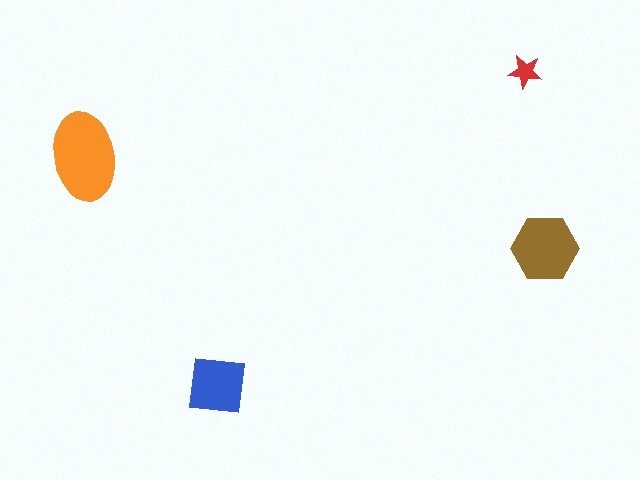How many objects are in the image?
There are 4 objects in the image.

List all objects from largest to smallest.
The orange ellipse, the brown hexagon, the blue square, the red star.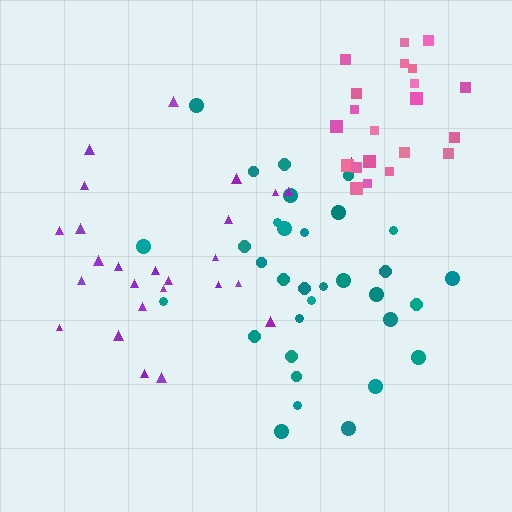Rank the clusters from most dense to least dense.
pink, teal, purple.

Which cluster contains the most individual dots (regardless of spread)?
Teal (33).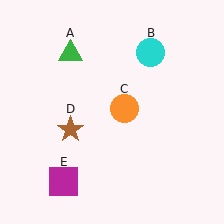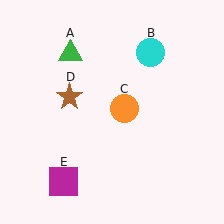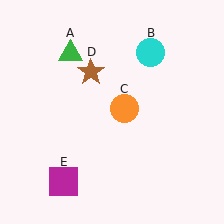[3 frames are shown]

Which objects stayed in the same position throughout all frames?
Green triangle (object A) and cyan circle (object B) and orange circle (object C) and magenta square (object E) remained stationary.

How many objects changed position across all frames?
1 object changed position: brown star (object D).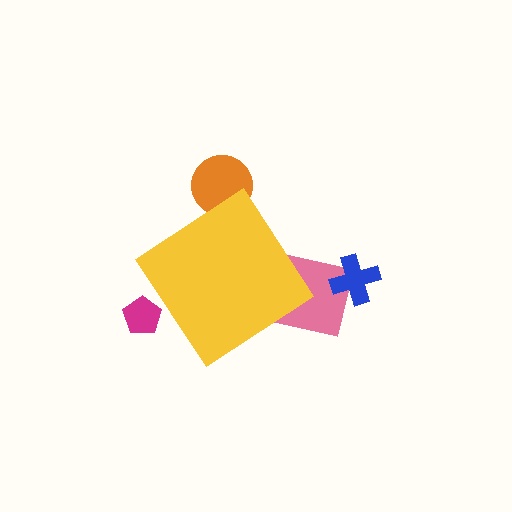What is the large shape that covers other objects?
A yellow diamond.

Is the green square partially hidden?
Yes, the green square is partially hidden behind the yellow diamond.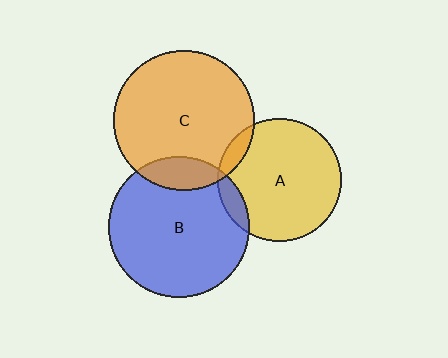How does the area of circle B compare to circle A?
Approximately 1.3 times.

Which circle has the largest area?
Circle C (orange).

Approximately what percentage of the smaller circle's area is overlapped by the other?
Approximately 10%.